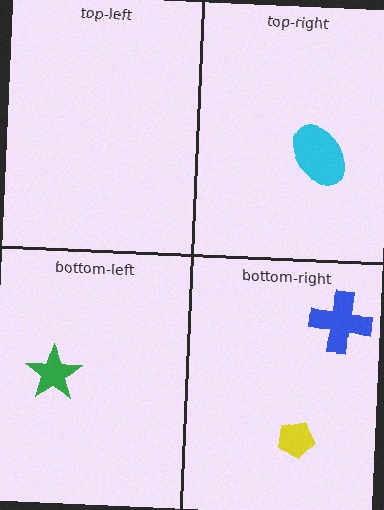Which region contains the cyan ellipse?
The top-right region.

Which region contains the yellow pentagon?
The bottom-right region.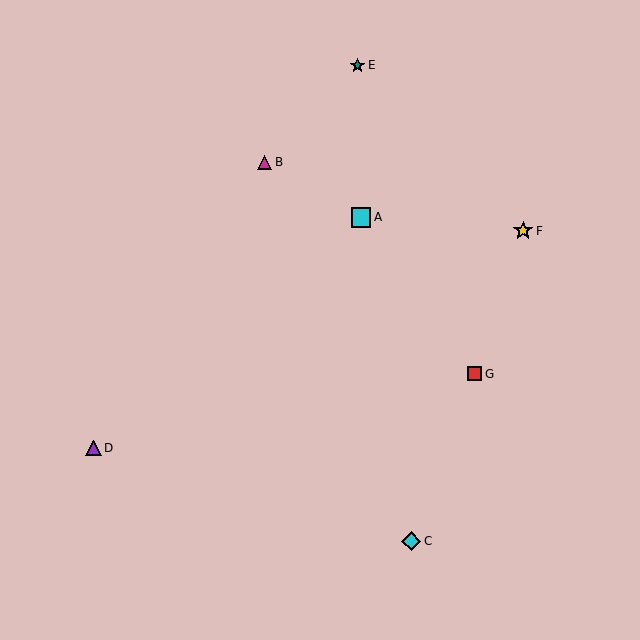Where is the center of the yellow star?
The center of the yellow star is at (523, 231).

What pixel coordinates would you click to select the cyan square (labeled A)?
Click at (361, 217) to select the cyan square A.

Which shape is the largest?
The cyan square (labeled A) is the largest.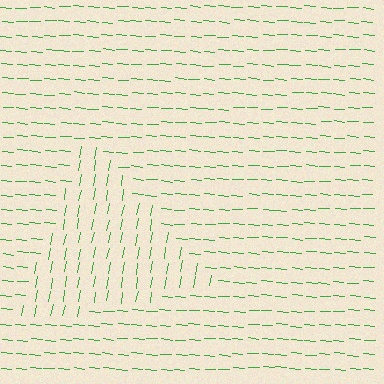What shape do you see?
I see a triangle.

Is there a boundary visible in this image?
Yes, there is a texture boundary formed by a change in line orientation.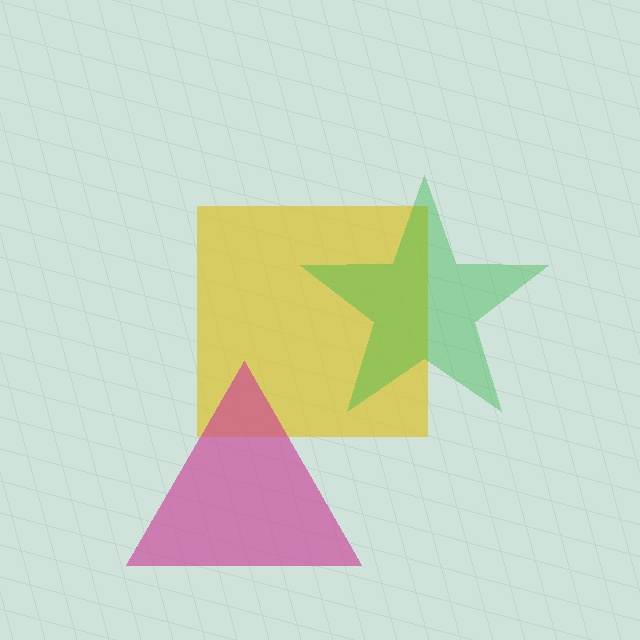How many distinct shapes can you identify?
There are 3 distinct shapes: a yellow square, a magenta triangle, a green star.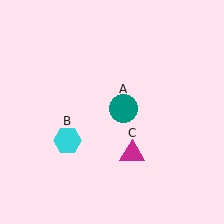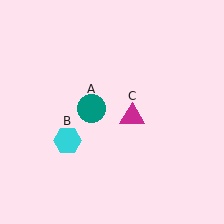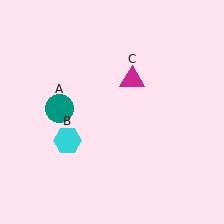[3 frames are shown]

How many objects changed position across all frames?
2 objects changed position: teal circle (object A), magenta triangle (object C).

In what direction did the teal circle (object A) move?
The teal circle (object A) moved left.